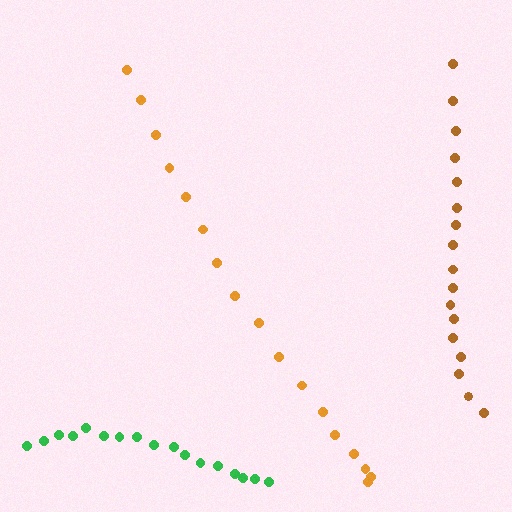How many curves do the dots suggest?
There are 3 distinct paths.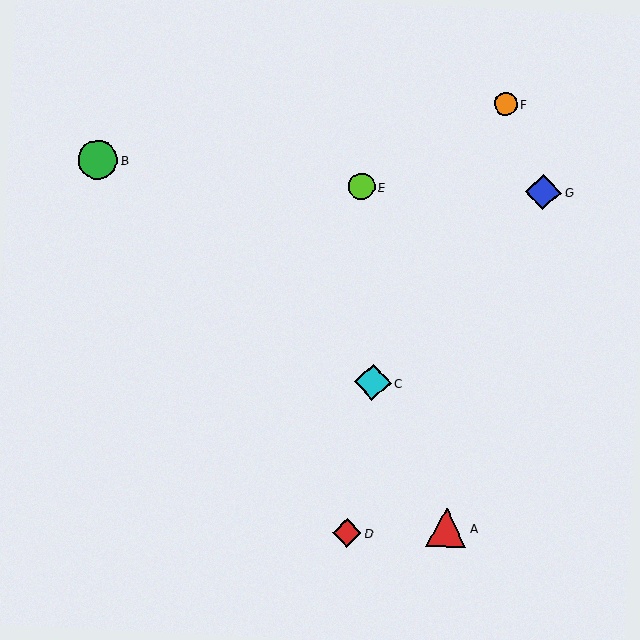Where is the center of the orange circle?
The center of the orange circle is at (506, 104).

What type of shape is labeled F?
Shape F is an orange circle.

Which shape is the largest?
The red triangle (labeled A) is the largest.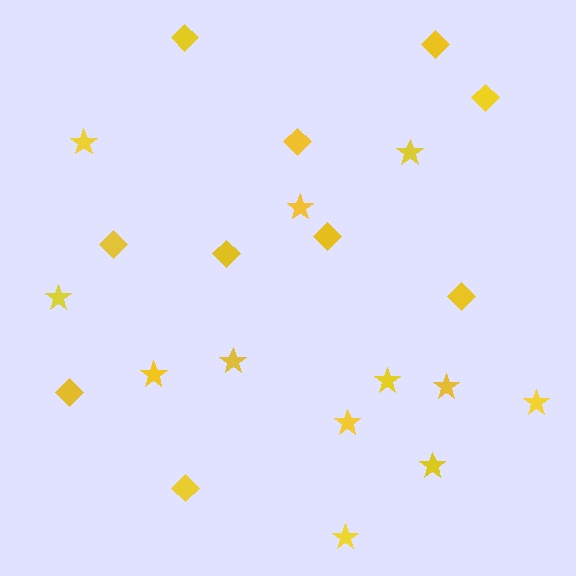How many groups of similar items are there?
There are 2 groups: one group of diamonds (10) and one group of stars (12).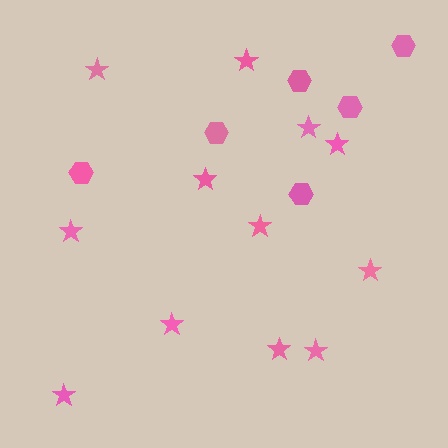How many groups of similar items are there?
There are 2 groups: one group of hexagons (6) and one group of stars (12).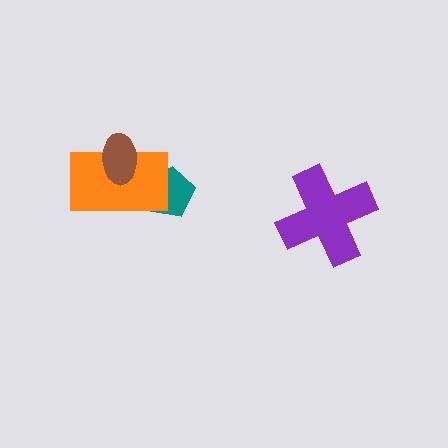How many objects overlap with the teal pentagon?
1 object overlaps with the teal pentagon.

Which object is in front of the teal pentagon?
The orange rectangle is in front of the teal pentagon.